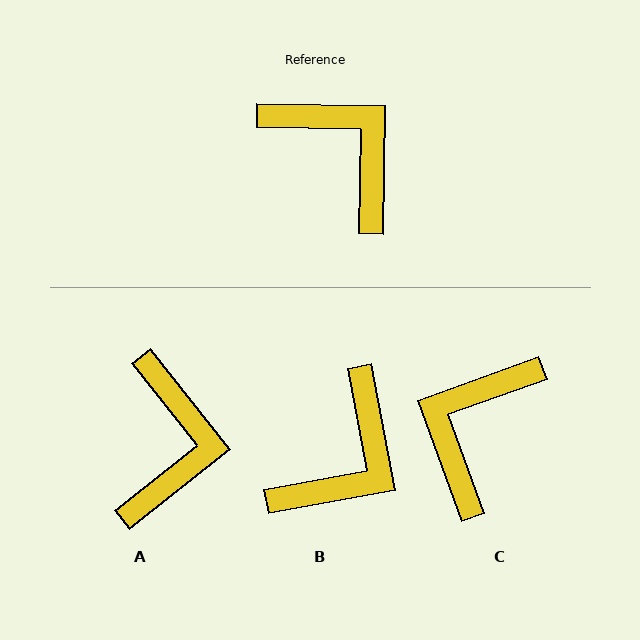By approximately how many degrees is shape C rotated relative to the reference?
Approximately 111 degrees counter-clockwise.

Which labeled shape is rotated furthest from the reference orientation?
C, about 111 degrees away.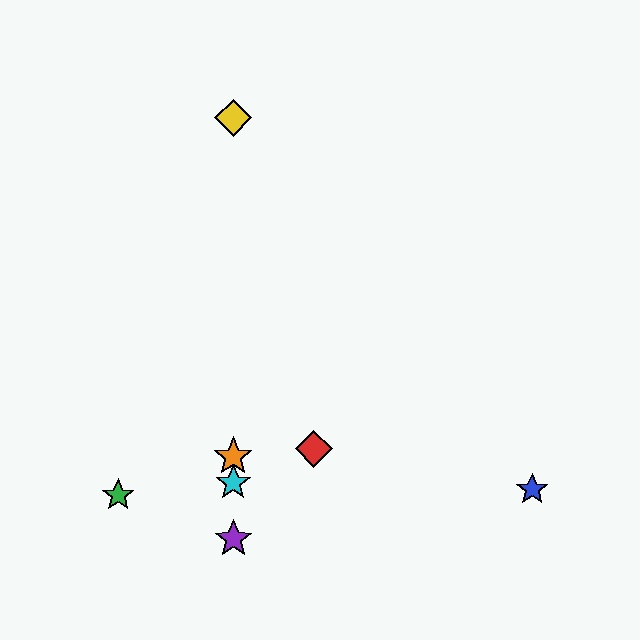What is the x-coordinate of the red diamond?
The red diamond is at x≈314.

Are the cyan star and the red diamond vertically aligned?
No, the cyan star is at x≈233 and the red diamond is at x≈314.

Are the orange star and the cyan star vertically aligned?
Yes, both are at x≈233.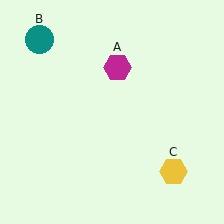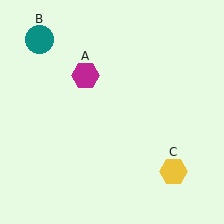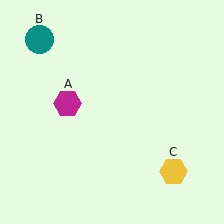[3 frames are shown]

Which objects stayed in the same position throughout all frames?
Teal circle (object B) and yellow hexagon (object C) remained stationary.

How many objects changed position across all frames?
1 object changed position: magenta hexagon (object A).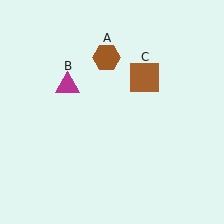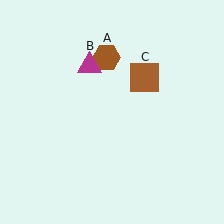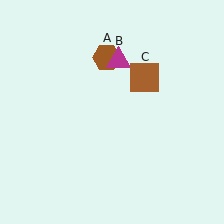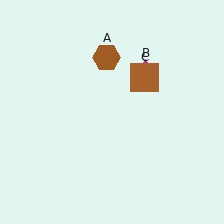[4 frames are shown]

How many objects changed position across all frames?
1 object changed position: magenta triangle (object B).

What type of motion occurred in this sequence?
The magenta triangle (object B) rotated clockwise around the center of the scene.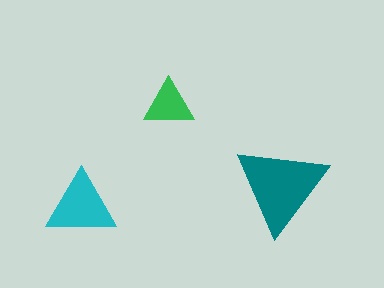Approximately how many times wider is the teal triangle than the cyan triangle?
About 1.5 times wider.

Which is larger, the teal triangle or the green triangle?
The teal one.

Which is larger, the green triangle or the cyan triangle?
The cyan one.